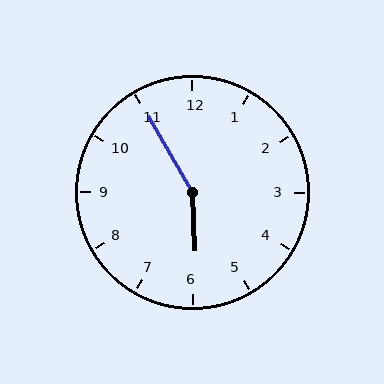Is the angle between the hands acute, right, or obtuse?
It is obtuse.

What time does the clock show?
5:55.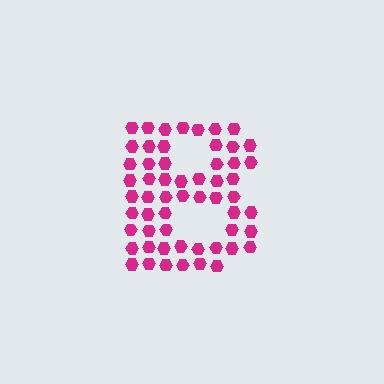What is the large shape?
The large shape is the letter B.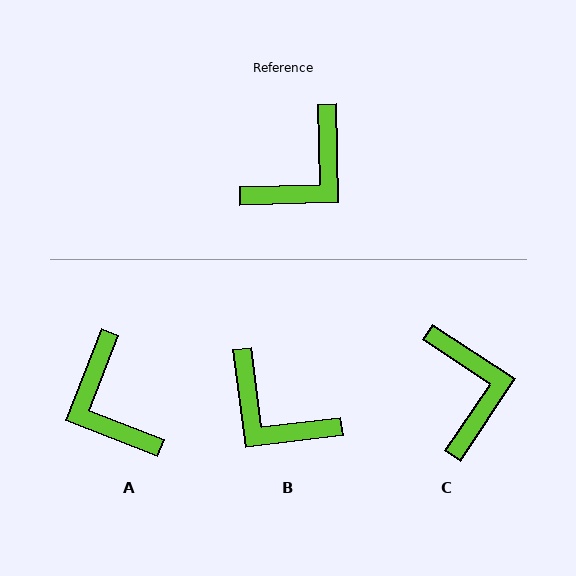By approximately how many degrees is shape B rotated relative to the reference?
Approximately 84 degrees clockwise.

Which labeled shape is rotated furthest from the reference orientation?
A, about 113 degrees away.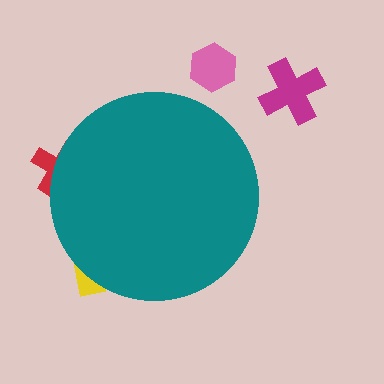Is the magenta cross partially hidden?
No, the magenta cross is fully visible.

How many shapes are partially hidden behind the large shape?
2 shapes are partially hidden.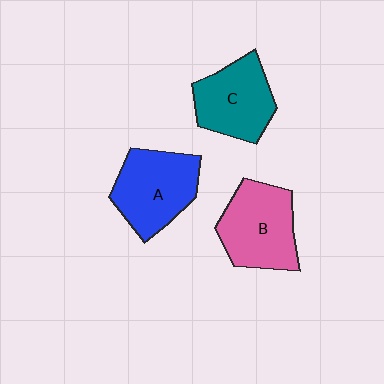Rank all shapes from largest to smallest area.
From largest to smallest: B (pink), A (blue), C (teal).